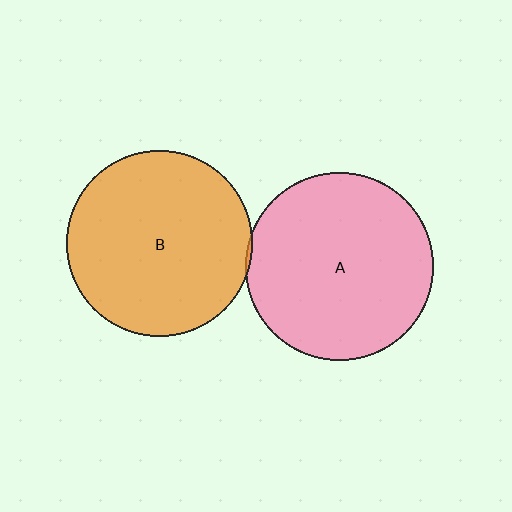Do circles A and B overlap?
Yes.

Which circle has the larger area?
Circle A (pink).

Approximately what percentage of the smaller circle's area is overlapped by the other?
Approximately 5%.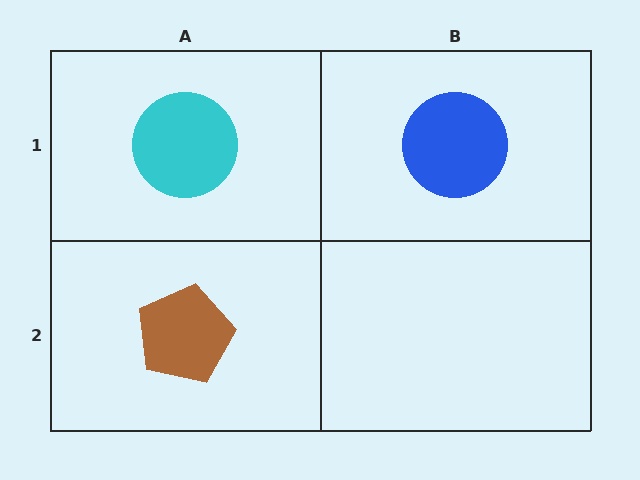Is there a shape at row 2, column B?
No, that cell is empty.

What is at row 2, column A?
A brown pentagon.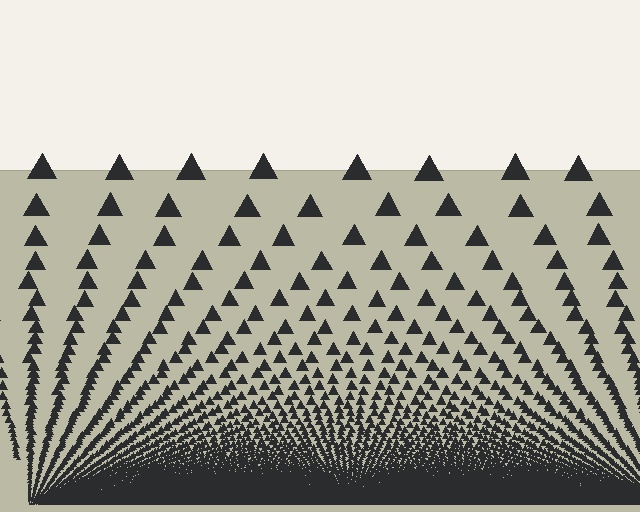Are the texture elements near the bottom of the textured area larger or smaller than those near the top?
Smaller. The gradient is inverted — elements near the bottom are smaller and denser.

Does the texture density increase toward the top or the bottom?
Density increases toward the bottom.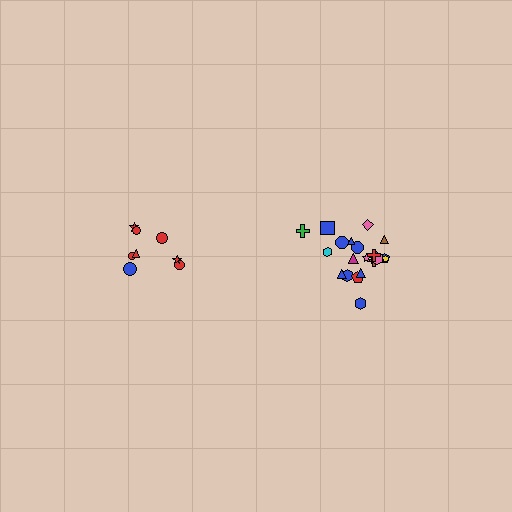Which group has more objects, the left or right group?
The right group.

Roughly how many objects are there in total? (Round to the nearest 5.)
Roughly 30 objects in total.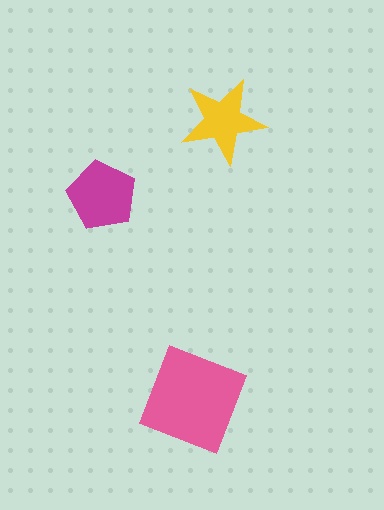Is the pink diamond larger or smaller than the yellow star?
Larger.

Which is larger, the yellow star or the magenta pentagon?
The magenta pentagon.